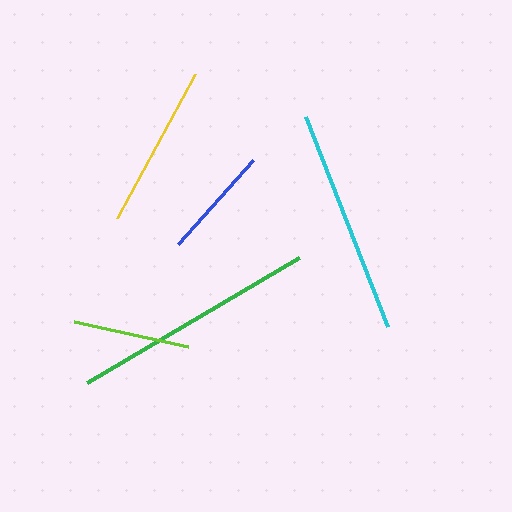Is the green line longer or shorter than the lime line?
The green line is longer than the lime line.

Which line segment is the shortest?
The blue line is the shortest at approximately 113 pixels.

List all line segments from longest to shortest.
From longest to shortest: green, cyan, yellow, lime, blue.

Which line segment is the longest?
The green line is the longest at approximately 246 pixels.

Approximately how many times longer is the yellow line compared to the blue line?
The yellow line is approximately 1.5 times the length of the blue line.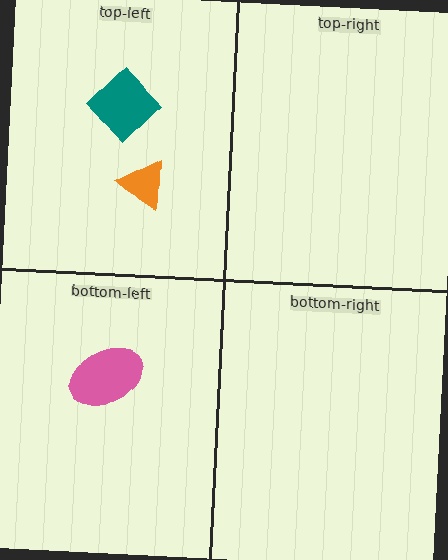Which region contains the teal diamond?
The top-left region.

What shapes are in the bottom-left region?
The pink ellipse.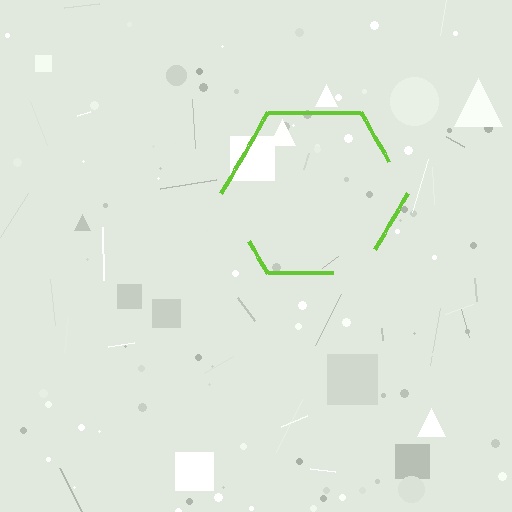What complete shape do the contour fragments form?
The contour fragments form a hexagon.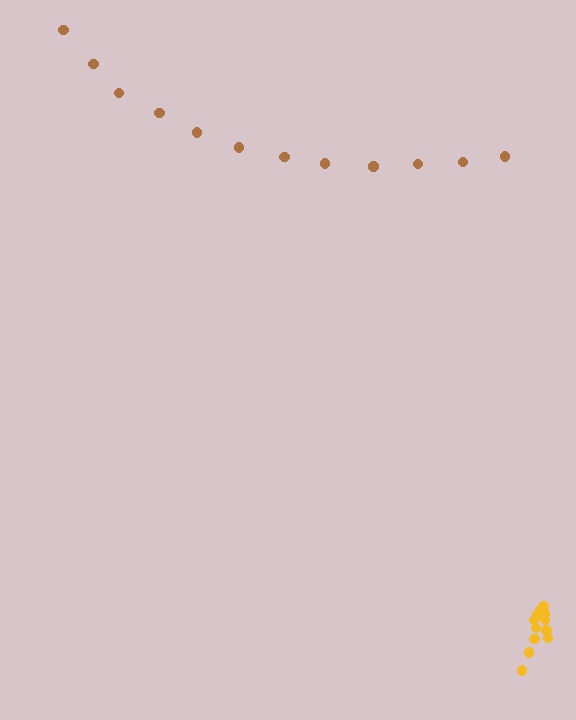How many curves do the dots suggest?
There are 2 distinct paths.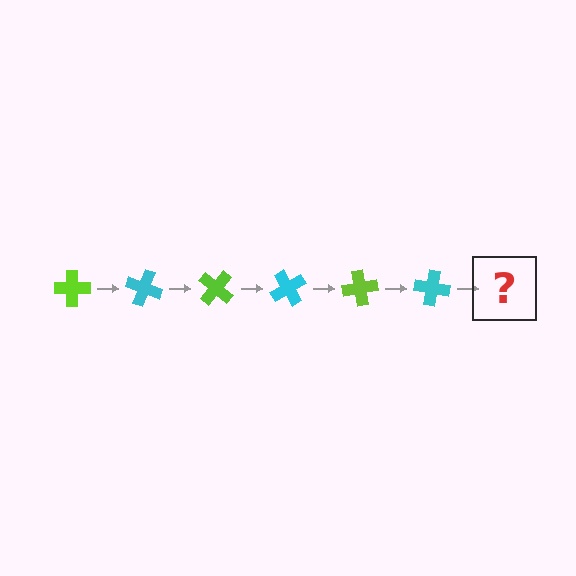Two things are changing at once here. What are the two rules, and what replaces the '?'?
The two rules are that it rotates 20 degrees each step and the color cycles through lime and cyan. The '?' should be a lime cross, rotated 120 degrees from the start.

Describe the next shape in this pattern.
It should be a lime cross, rotated 120 degrees from the start.